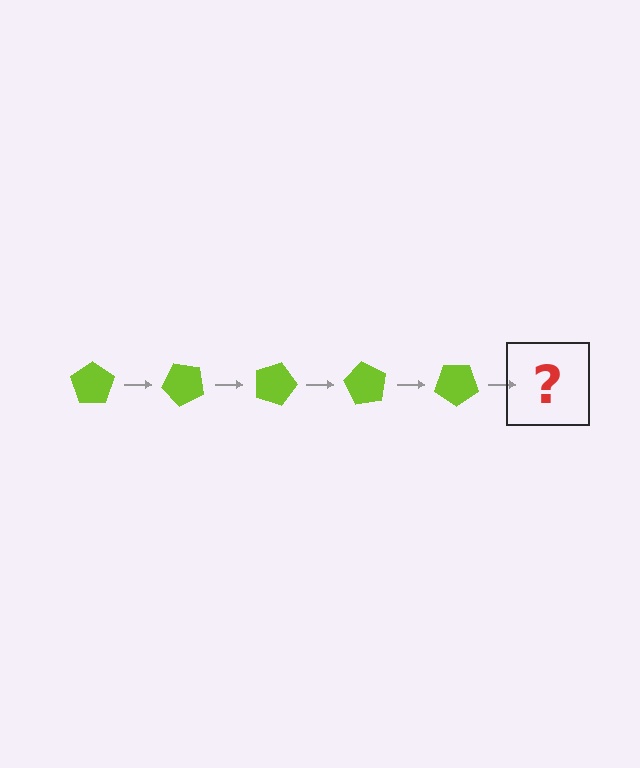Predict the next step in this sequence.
The next step is a lime pentagon rotated 225 degrees.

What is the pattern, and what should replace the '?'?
The pattern is that the pentagon rotates 45 degrees each step. The '?' should be a lime pentagon rotated 225 degrees.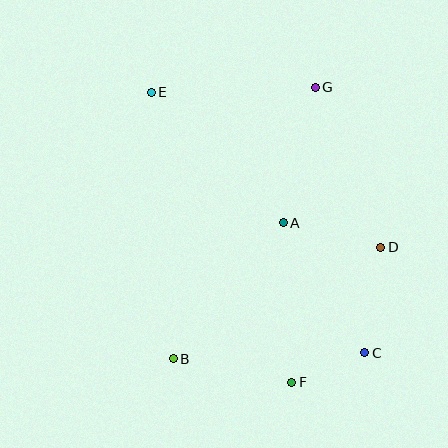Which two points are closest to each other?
Points C and F are closest to each other.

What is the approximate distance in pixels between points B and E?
The distance between B and E is approximately 267 pixels.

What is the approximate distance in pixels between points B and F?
The distance between B and F is approximately 121 pixels.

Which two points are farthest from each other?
Points C and E are farthest from each other.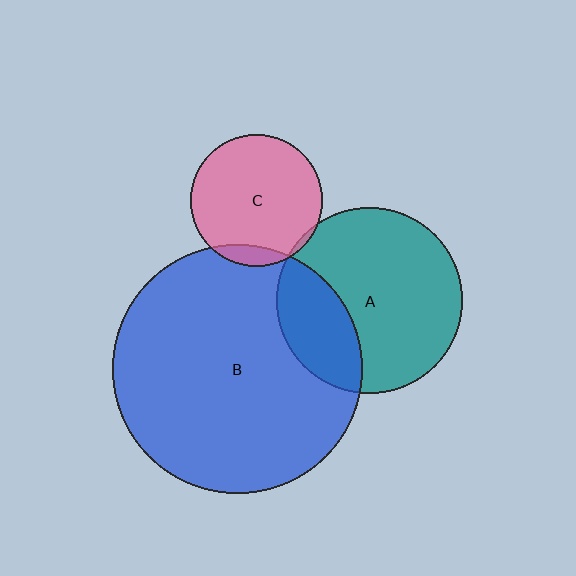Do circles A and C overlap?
Yes.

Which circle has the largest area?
Circle B (blue).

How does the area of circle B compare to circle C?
Approximately 3.5 times.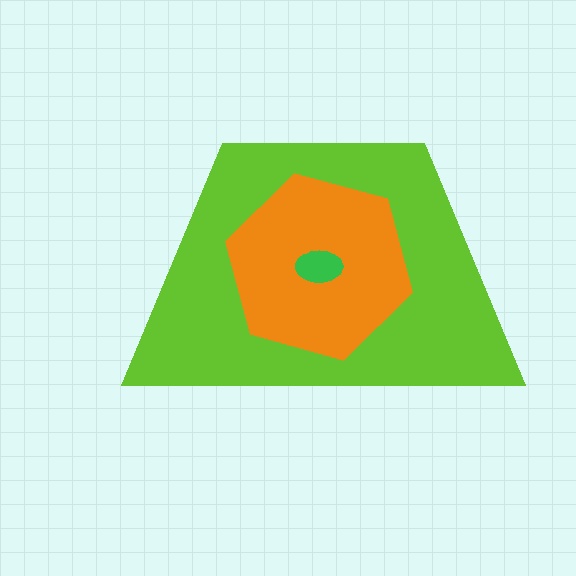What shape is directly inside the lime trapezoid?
The orange hexagon.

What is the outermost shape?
The lime trapezoid.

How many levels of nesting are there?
3.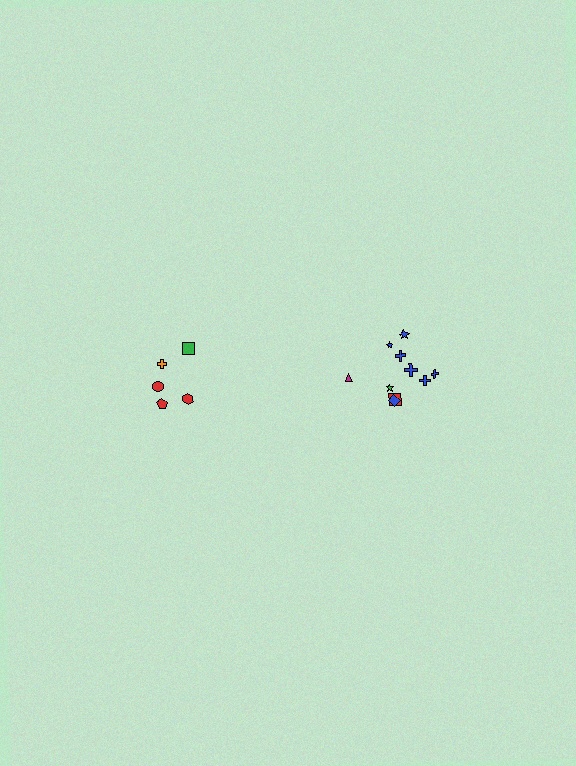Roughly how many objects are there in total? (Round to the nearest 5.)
Roughly 15 objects in total.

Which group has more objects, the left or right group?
The right group.